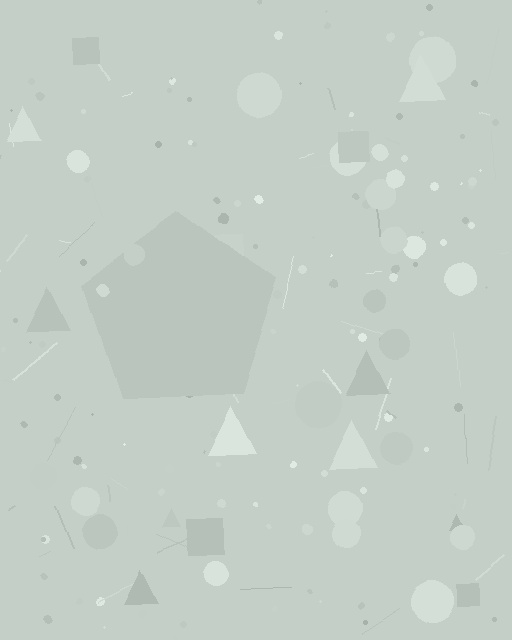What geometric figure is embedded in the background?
A pentagon is embedded in the background.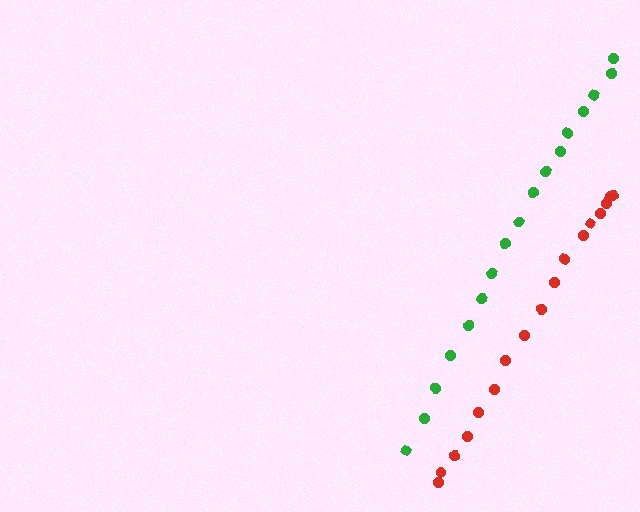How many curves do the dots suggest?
There are 2 distinct paths.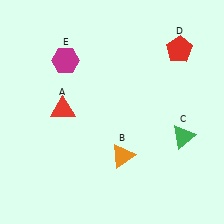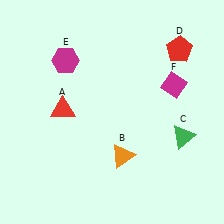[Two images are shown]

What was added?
A magenta diamond (F) was added in Image 2.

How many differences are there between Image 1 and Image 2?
There is 1 difference between the two images.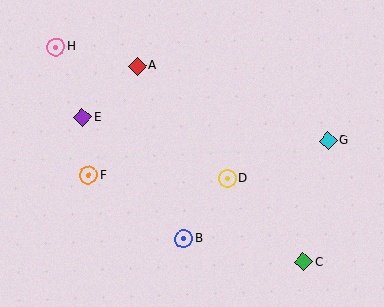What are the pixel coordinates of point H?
Point H is at (56, 47).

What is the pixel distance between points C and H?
The distance between C and H is 328 pixels.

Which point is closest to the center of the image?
Point D at (227, 178) is closest to the center.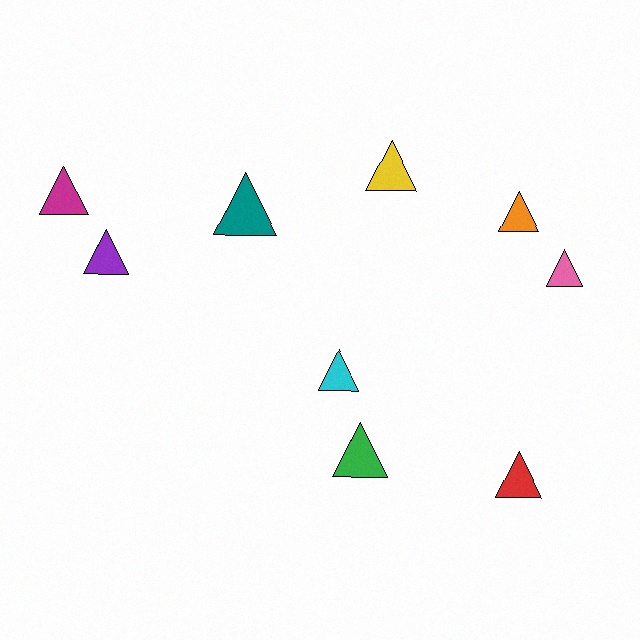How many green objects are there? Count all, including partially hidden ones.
There is 1 green object.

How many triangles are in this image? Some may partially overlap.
There are 9 triangles.